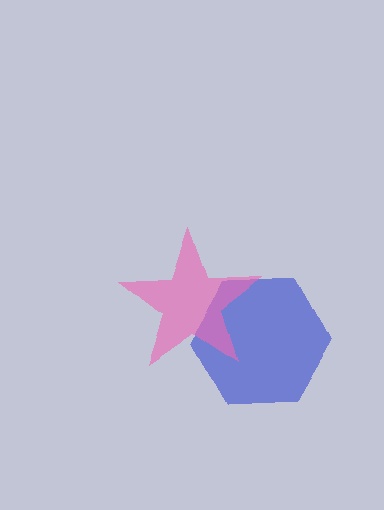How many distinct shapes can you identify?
There are 2 distinct shapes: a blue hexagon, a pink star.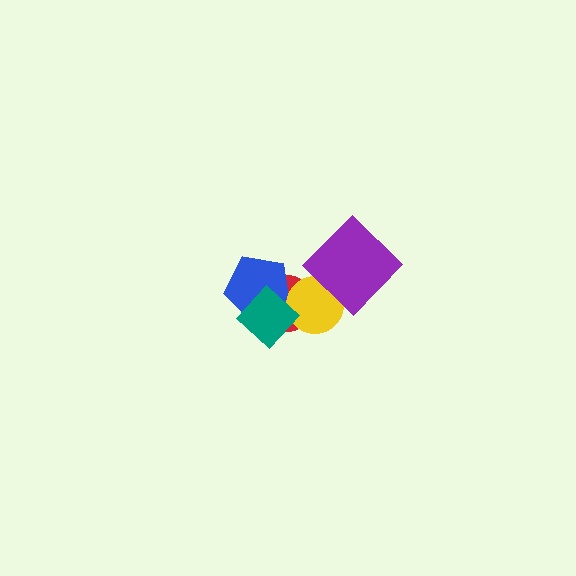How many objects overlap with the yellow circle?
3 objects overlap with the yellow circle.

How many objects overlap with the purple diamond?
1 object overlaps with the purple diamond.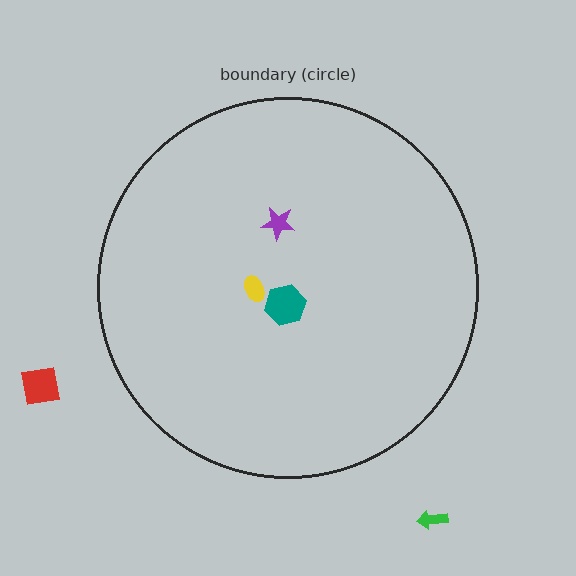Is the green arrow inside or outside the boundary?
Outside.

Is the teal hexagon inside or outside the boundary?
Inside.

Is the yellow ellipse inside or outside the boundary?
Inside.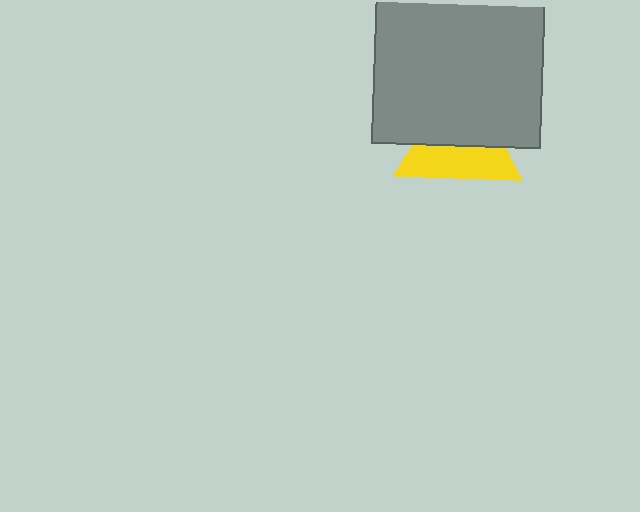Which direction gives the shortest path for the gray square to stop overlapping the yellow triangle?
Moving up gives the shortest separation.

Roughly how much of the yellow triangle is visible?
About half of it is visible (roughly 49%).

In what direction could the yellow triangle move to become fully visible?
The yellow triangle could move down. That would shift it out from behind the gray square entirely.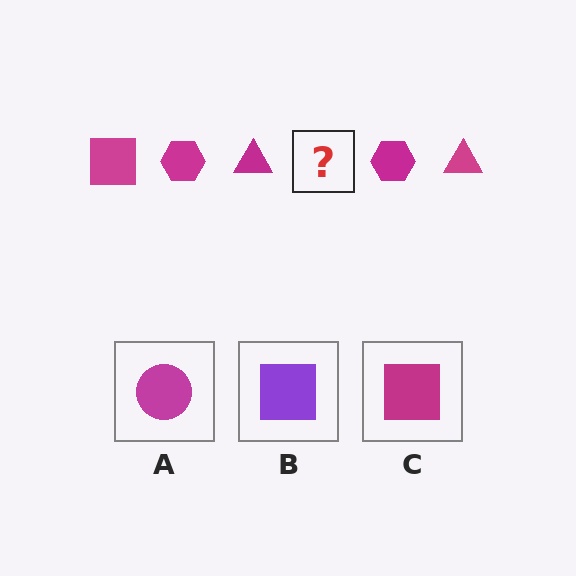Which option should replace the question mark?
Option C.